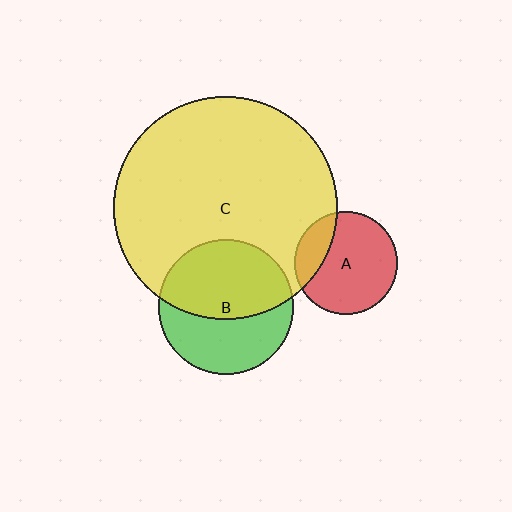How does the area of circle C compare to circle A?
Approximately 4.7 times.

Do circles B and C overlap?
Yes.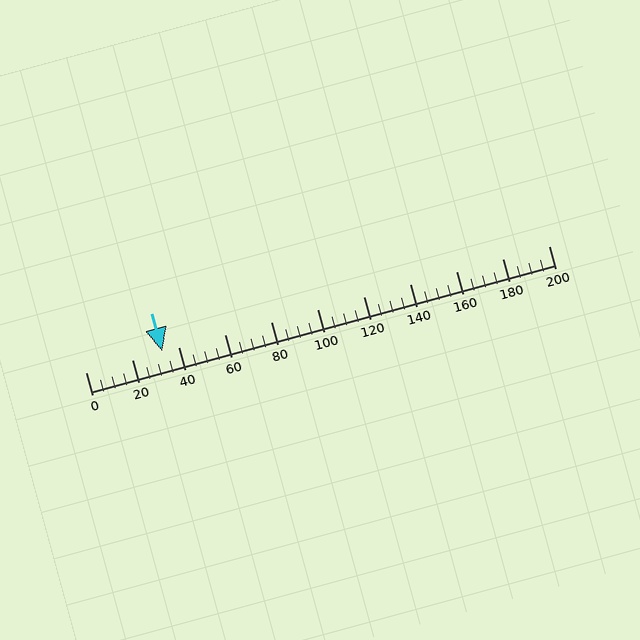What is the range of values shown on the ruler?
The ruler shows values from 0 to 200.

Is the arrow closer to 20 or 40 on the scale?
The arrow is closer to 40.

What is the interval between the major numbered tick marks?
The major tick marks are spaced 20 units apart.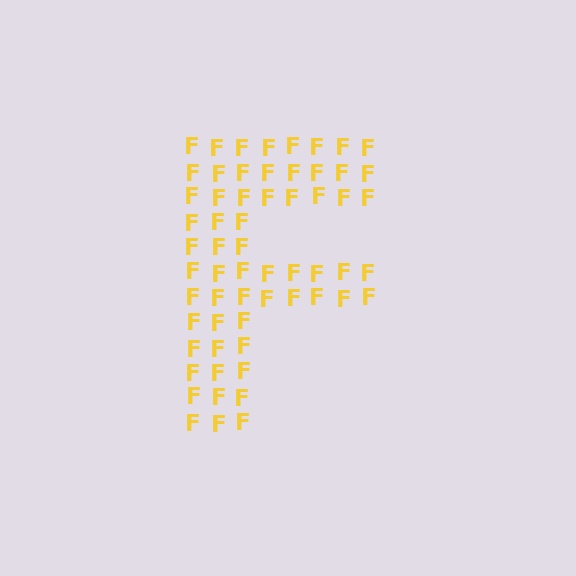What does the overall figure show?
The overall figure shows the letter F.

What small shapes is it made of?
It is made of small letter F's.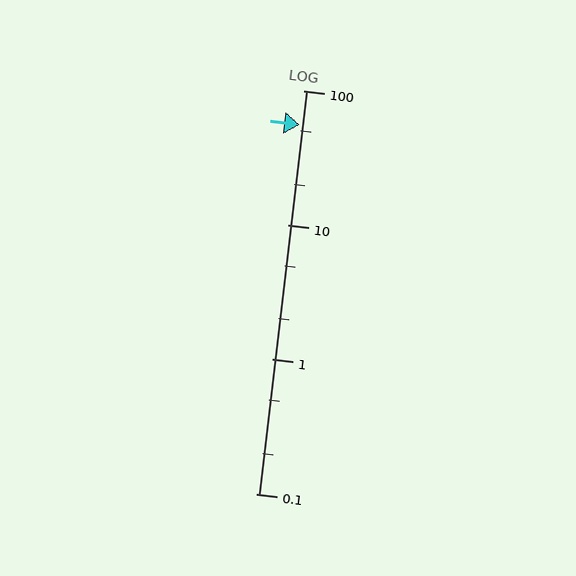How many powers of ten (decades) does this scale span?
The scale spans 3 decades, from 0.1 to 100.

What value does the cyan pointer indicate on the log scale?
The pointer indicates approximately 56.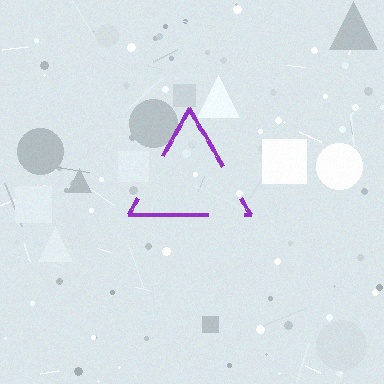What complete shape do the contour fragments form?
The contour fragments form a triangle.